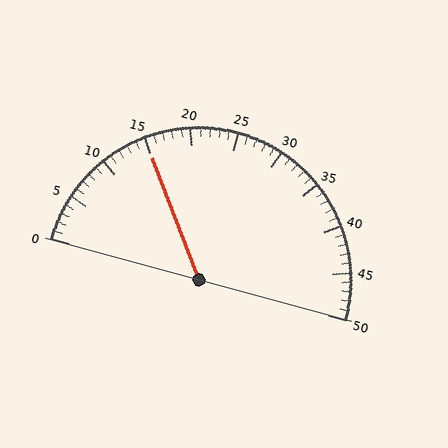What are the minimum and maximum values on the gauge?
The gauge ranges from 0 to 50.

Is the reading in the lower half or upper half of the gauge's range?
The reading is in the lower half of the range (0 to 50).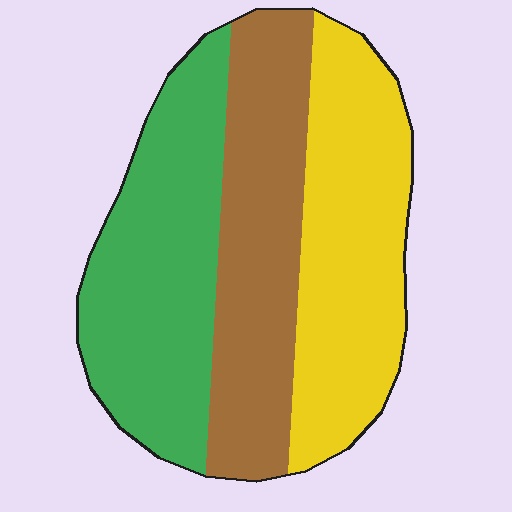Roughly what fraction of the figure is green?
Green covers around 35% of the figure.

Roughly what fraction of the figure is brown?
Brown covers roughly 30% of the figure.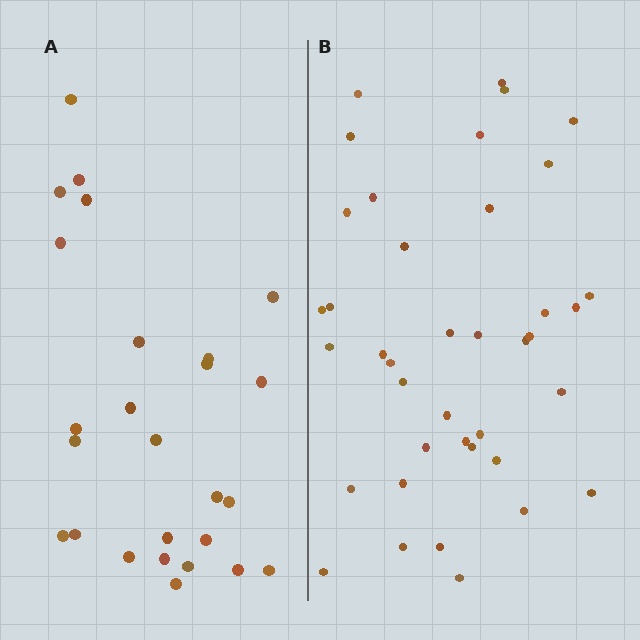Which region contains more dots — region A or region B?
Region B (the right region) has more dots.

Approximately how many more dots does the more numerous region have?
Region B has approximately 15 more dots than region A.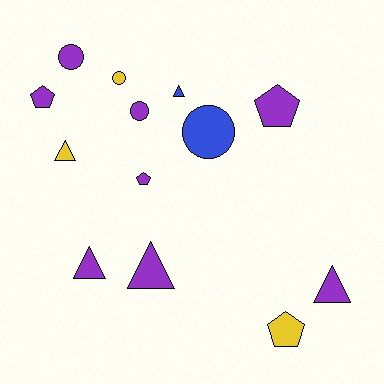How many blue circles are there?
There is 1 blue circle.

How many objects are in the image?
There are 13 objects.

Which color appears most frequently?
Purple, with 8 objects.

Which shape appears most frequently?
Triangle, with 5 objects.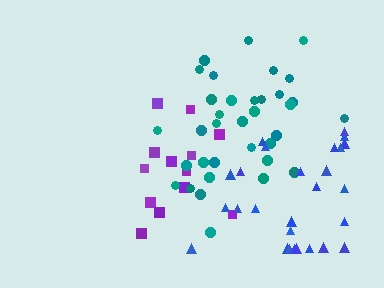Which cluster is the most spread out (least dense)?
Blue.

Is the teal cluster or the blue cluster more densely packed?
Teal.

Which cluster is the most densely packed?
Teal.